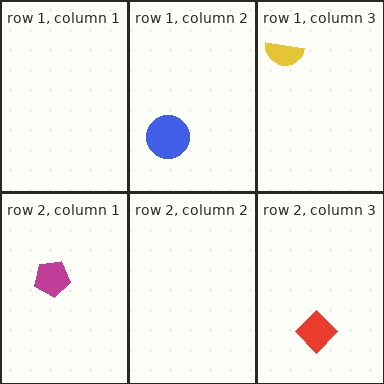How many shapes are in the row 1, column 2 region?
1.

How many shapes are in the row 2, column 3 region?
1.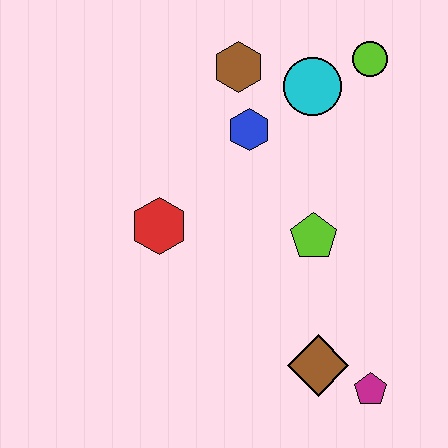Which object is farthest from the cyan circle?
The magenta pentagon is farthest from the cyan circle.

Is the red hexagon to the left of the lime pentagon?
Yes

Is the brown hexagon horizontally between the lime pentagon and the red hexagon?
Yes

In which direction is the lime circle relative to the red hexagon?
The lime circle is to the right of the red hexagon.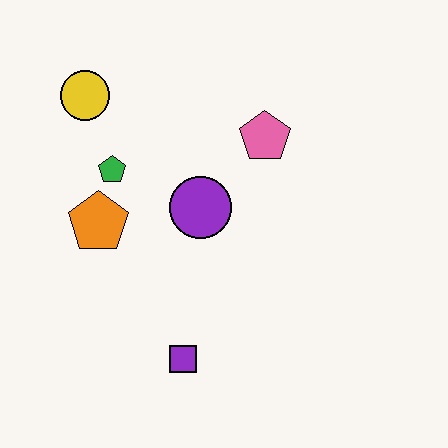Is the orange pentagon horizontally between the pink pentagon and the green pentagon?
No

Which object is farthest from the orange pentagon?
The pink pentagon is farthest from the orange pentagon.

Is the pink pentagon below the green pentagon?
No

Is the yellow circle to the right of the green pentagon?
No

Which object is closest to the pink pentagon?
The purple circle is closest to the pink pentagon.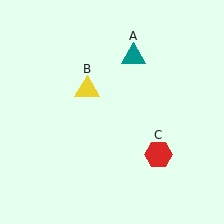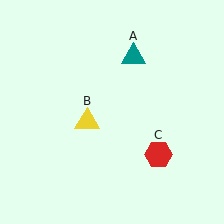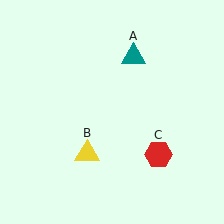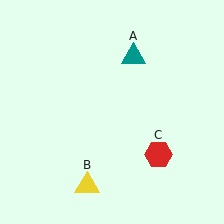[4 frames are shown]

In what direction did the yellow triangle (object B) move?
The yellow triangle (object B) moved down.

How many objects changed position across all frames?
1 object changed position: yellow triangle (object B).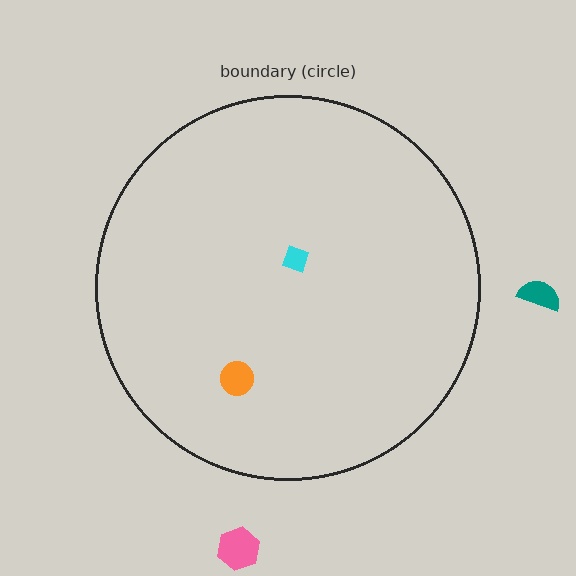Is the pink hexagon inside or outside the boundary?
Outside.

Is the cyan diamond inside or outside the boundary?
Inside.